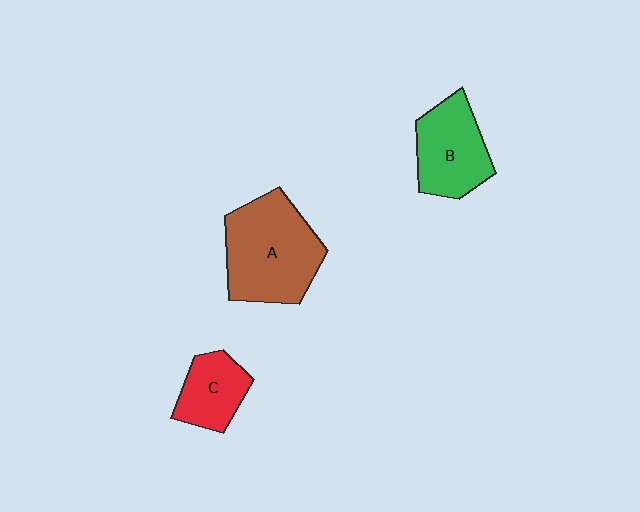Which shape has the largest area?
Shape A (brown).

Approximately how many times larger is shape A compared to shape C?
Approximately 2.0 times.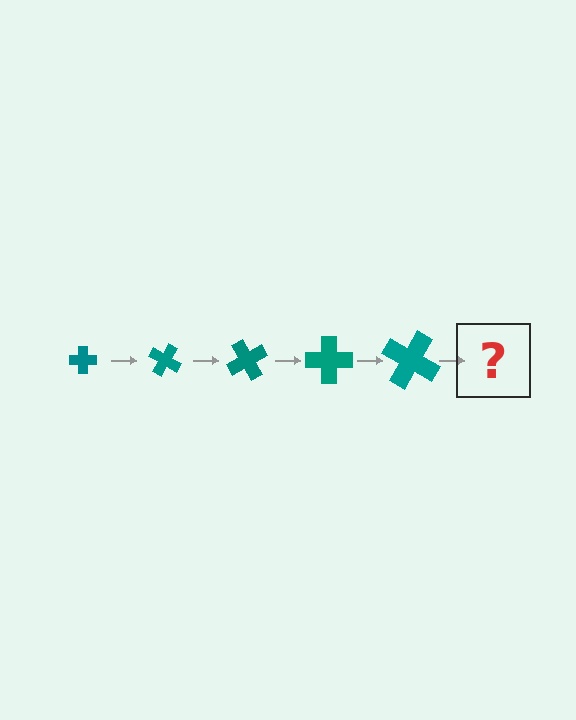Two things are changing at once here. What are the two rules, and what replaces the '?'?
The two rules are that the cross grows larger each step and it rotates 30 degrees each step. The '?' should be a cross, larger than the previous one and rotated 150 degrees from the start.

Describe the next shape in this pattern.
It should be a cross, larger than the previous one and rotated 150 degrees from the start.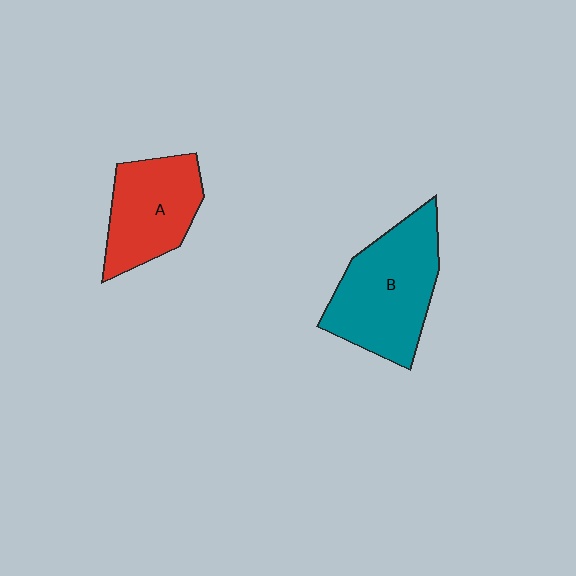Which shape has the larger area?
Shape B (teal).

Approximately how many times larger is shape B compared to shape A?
Approximately 1.3 times.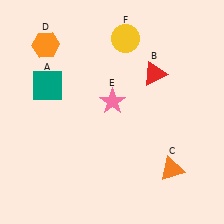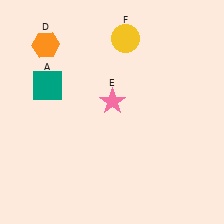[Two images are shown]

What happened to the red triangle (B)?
The red triangle (B) was removed in Image 2. It was in the top-right area of Image 1.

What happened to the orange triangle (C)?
The orange triangle (C) was removed in Image 2. It was in the bottom-right area of Image 1.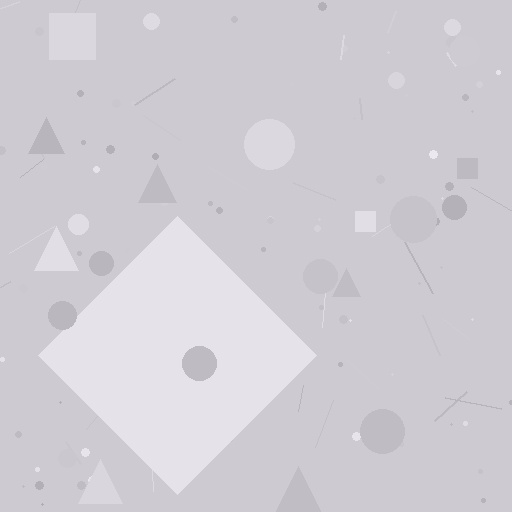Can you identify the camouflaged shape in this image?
The camouflaged shape is a diamond.